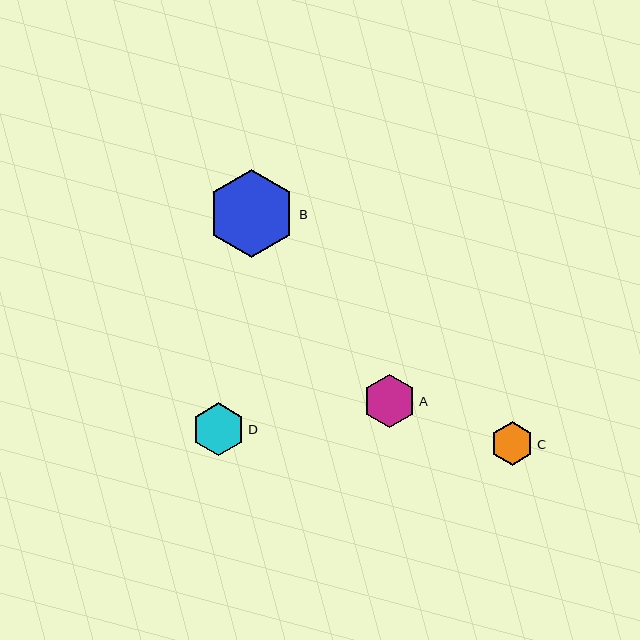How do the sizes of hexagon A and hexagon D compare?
Hexagon A and hexagon D are approximately the same size.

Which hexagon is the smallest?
Hexagon C is the smallest with a size of approximately 44 pixels.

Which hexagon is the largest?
Hexagon B is the largest with a size of approximately 89 pixels.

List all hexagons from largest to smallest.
From largest to smallest: B, A, D, C.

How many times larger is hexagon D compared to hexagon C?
Hexagon D is approximately 1.2 times the size of hexagon C.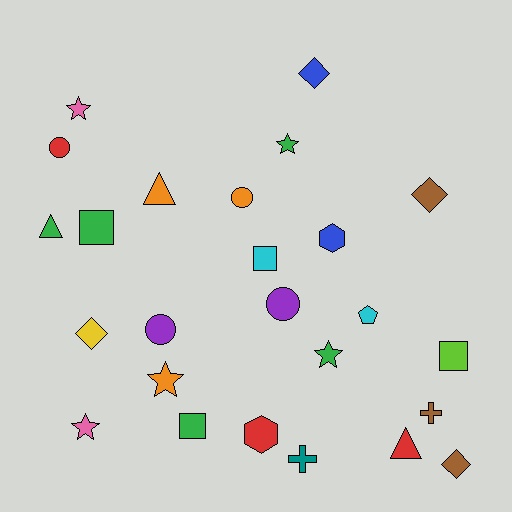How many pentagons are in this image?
There is 1 pentagon.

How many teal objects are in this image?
There is 1 teal object.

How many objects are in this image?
There are 25 objects.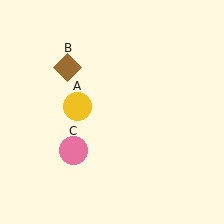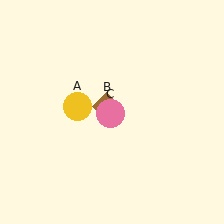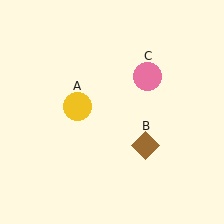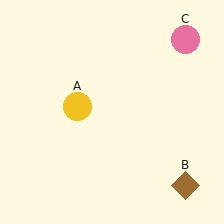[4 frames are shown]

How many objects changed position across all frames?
2 objects changed position: brown diamond (object B), pink circle (object C).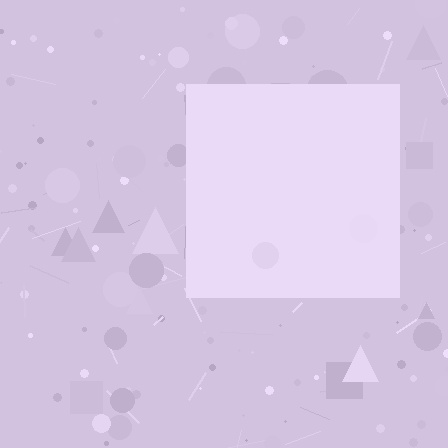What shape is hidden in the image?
A square is hidden in the image.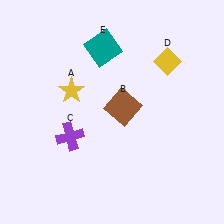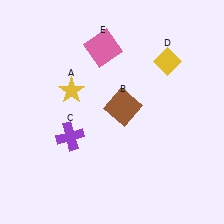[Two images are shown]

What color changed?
The square (E) changed from teal in Image 1 to pink in Image 2.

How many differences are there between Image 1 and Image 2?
There is 1 difference between the two images.